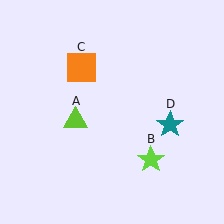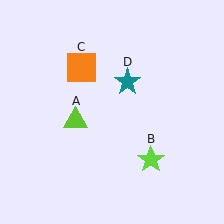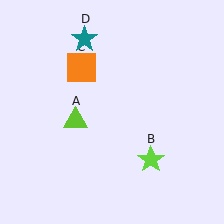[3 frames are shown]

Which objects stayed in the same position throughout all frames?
Lime triangle (object A) and lime star (object B) and orange square (object C) remained stationary.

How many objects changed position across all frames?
1 object changed position: teal star (object D).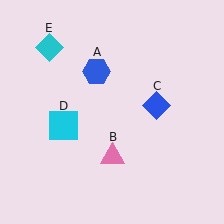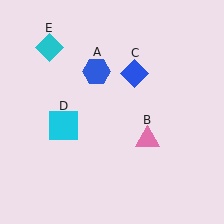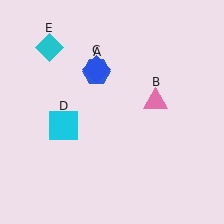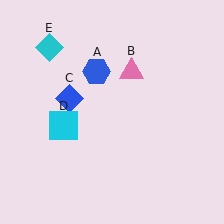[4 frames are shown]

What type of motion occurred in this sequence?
The pink triangle (object B), blue diamond (object C) rotated counterclockwise around the center of the scene.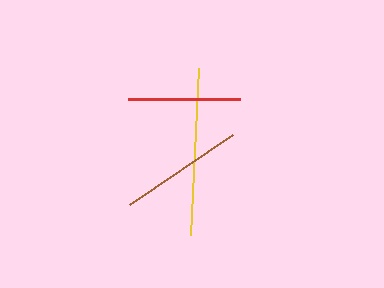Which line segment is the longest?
The yellow line is the longest at approximately 166 pixels.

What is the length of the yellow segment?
The yellow segment is approximately 166 pixels long.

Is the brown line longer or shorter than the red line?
The brown line is longer than the red line.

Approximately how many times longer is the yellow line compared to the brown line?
The yellow line is approximately 1.3 times the length of the brown line.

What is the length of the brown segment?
The brown segment is approximately 124 pixels long.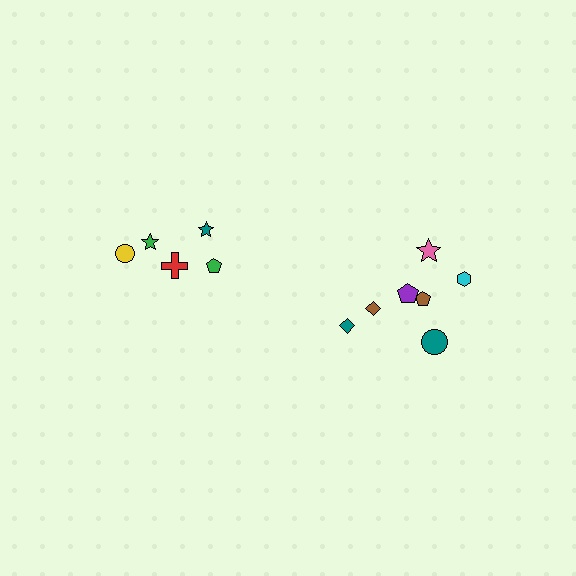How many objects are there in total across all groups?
There are 12 objects.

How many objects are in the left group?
There are 5 objects.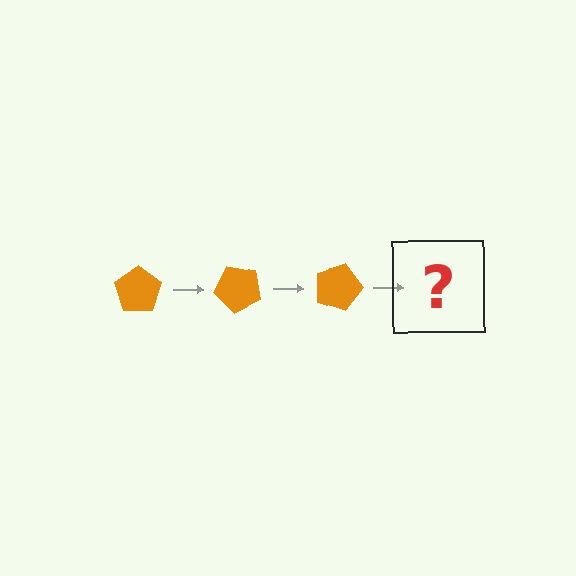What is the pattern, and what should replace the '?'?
The pattern is that the pentagon rotates 45 degrees each step. The '?' should be an orange pentagon rotated 135 degrees.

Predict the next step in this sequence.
The next step is an orange pentagon rotated 135 degrees.